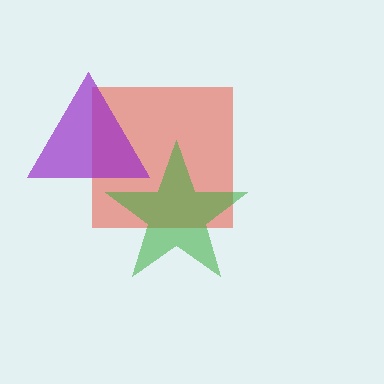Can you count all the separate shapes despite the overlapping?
Yes, there are 3 separate shapes.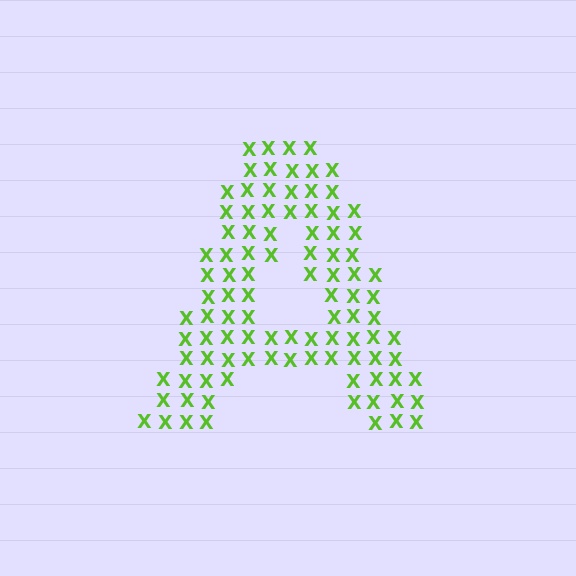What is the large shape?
The large shape is the letter A.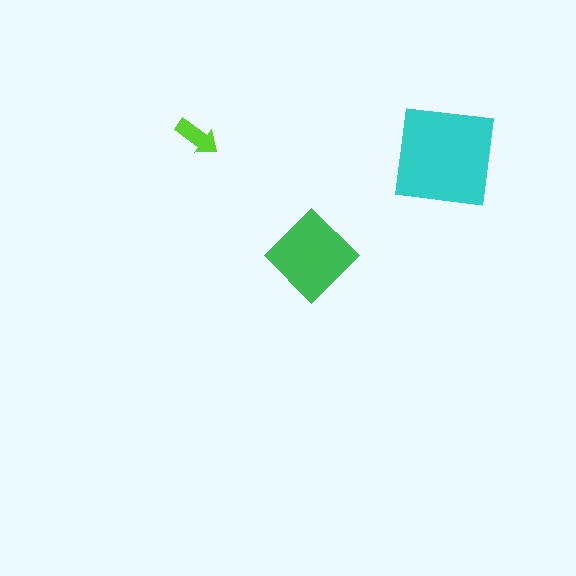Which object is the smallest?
The lime arrow.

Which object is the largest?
The cyan square.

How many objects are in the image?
There are 3 objects in the image.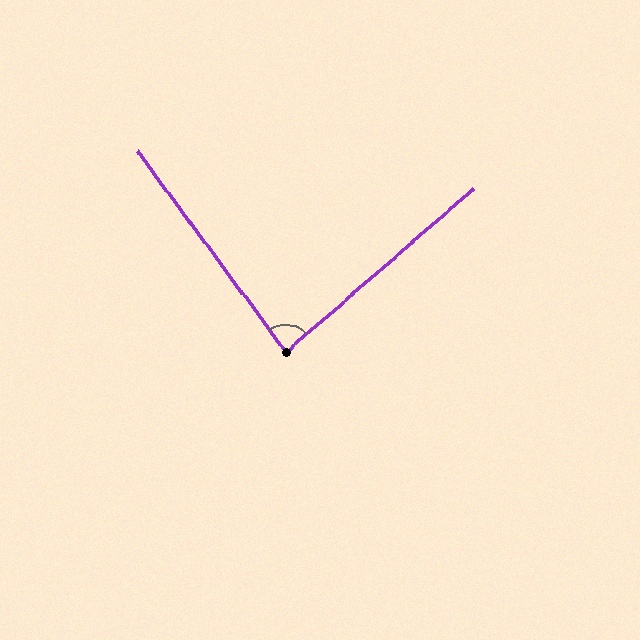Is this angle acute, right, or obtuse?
It is approximately a right angle.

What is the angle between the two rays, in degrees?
Approximately 85 degrees.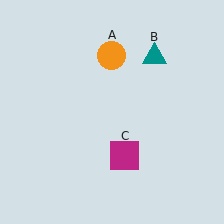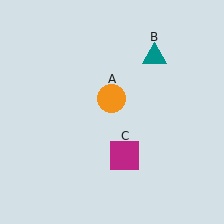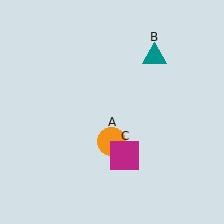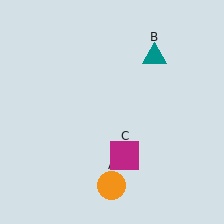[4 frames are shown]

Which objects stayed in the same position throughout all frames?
Teal triangle (object B) and magenta square (object C) remained stationary.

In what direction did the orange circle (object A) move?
The orange circle (object A) moved down.